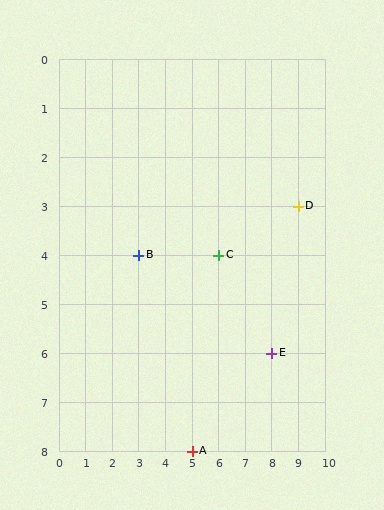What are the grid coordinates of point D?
Point D is at grid coordinates (9, 3).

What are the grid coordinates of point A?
Point A is at grid coordinates (5, 8).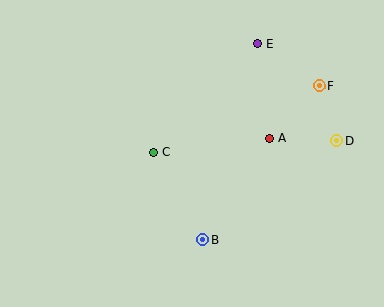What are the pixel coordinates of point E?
Point E is at (258, 44).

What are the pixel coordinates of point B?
Point B is at (203, 240).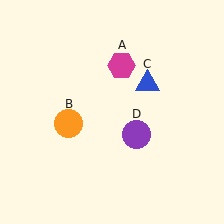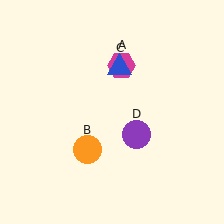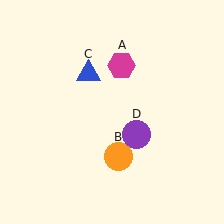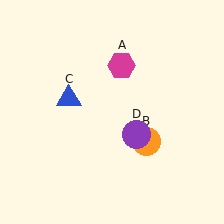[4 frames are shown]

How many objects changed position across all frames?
2 objects changed position: orange circle (object B), blue triangle (object C).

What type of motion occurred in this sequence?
The orange circle (object B), blue triangle (object C) rotated counterclockwise around the center of the scene.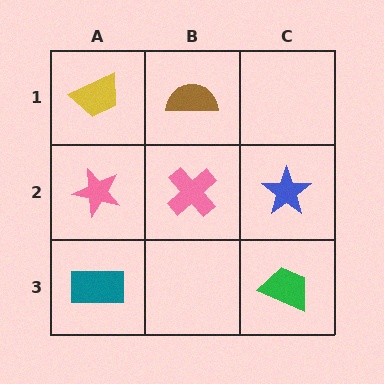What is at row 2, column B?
A pink cross.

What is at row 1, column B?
A brown semicircle.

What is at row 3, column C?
A green trapezoid.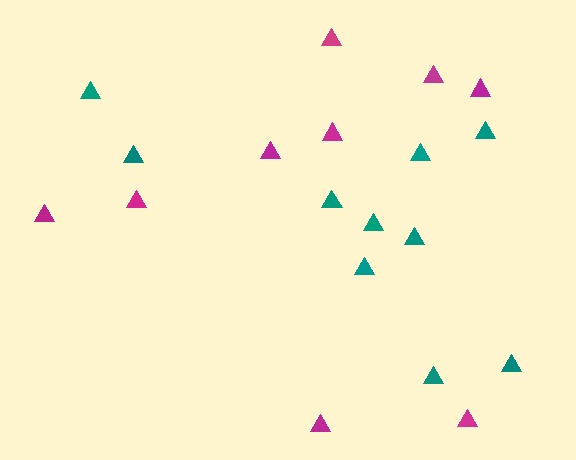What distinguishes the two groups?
There are 2 groups: one group of magenta triangles (9) and one group of teal triangles (10).